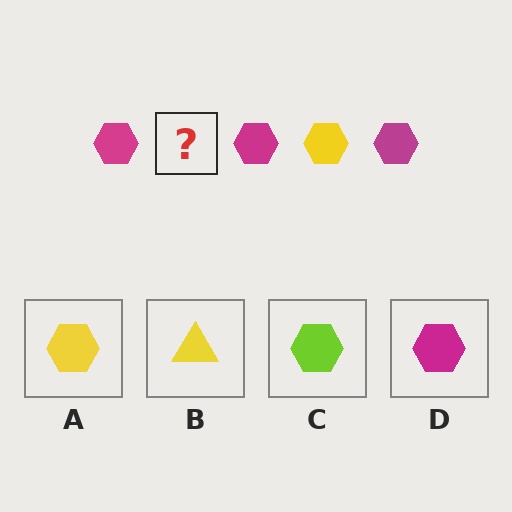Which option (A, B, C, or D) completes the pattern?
A.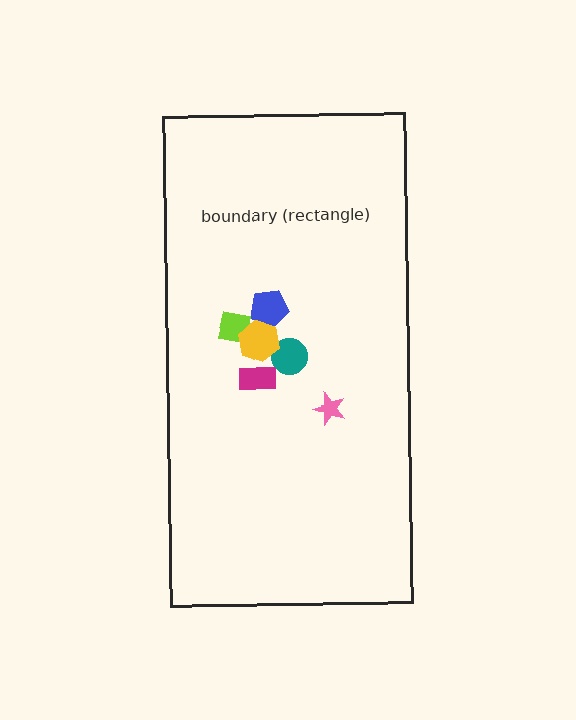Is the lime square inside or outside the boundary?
Inside.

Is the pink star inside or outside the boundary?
Inside.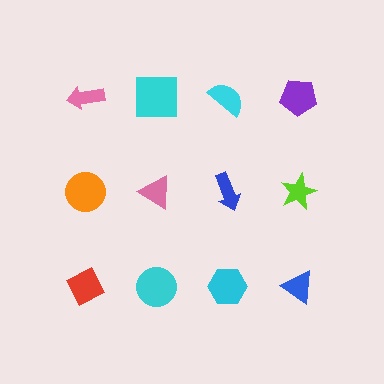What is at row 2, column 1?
An orange circle.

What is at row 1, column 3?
A cyan semicircle.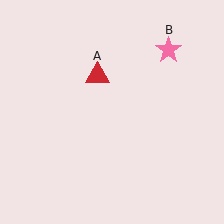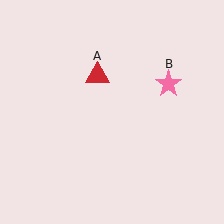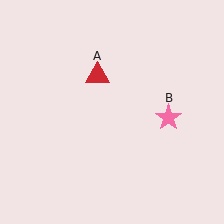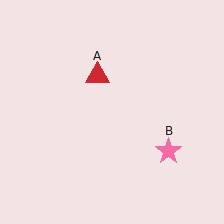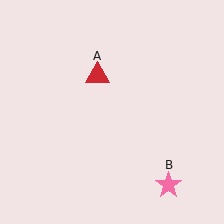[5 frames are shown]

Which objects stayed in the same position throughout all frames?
Red triangle (object A) remained stationary.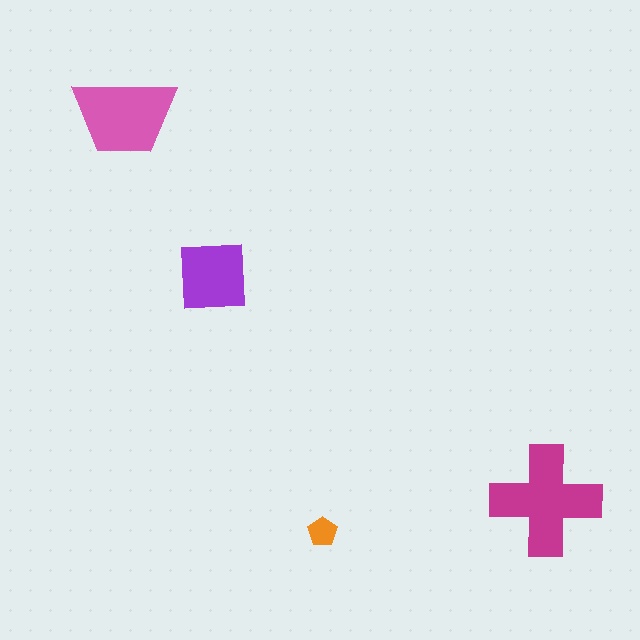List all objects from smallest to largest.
The orange pentagon, the purple square, the pink trapezoid, the magenta cross.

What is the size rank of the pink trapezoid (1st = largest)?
2nd.